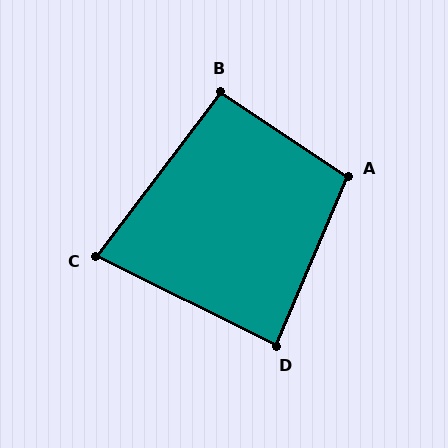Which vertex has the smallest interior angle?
C, at approximately 79 degrees.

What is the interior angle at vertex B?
Approximately 93 degrees (approximately right).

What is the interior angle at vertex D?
Approximately 87 degrees (approximately right).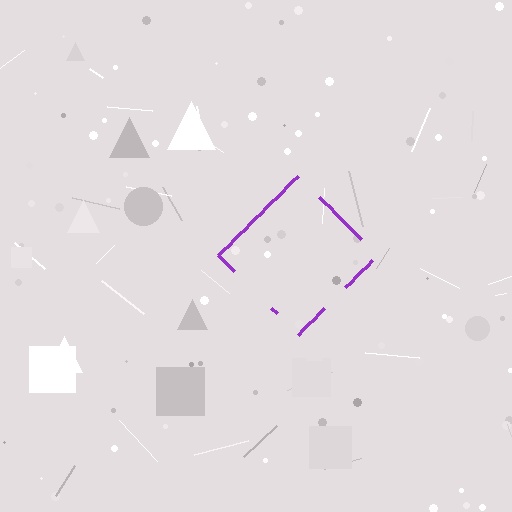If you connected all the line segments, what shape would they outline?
They would outline a diamond.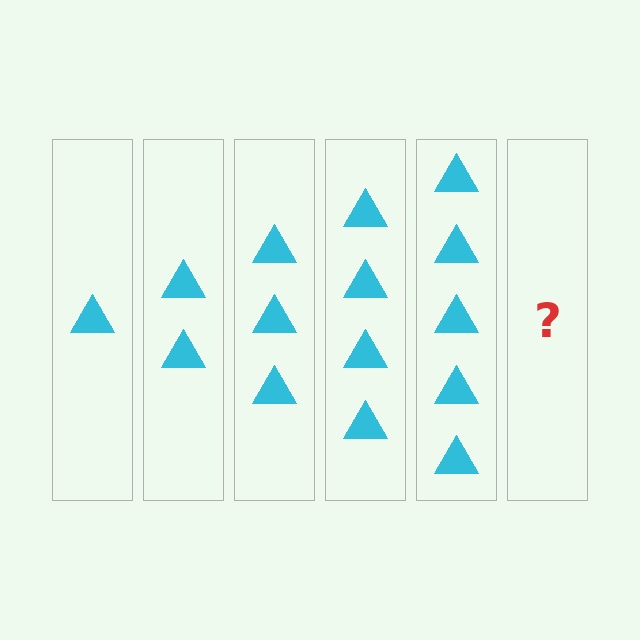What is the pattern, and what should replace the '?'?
The pattern is that each step adds one more triangle. The '?' should be 6 triangles.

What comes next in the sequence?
The next element should be 6 triangles.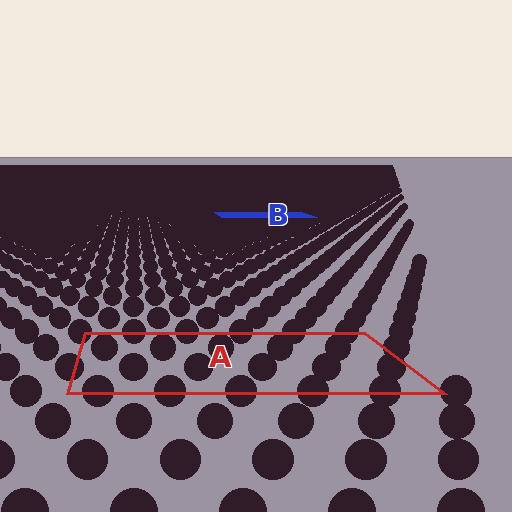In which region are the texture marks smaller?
The texture marks are smaller in region B, because it is farther away.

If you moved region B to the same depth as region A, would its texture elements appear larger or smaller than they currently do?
They would appear larger. At a closer depth, the same texture elements are projected at a bigger on-screen size.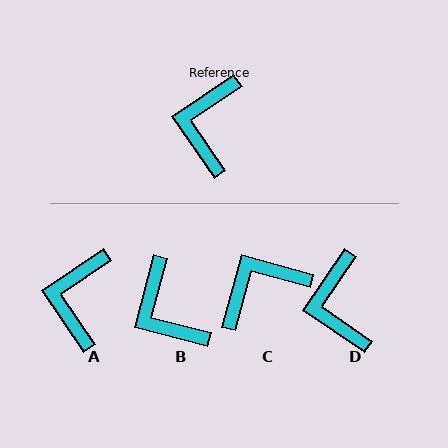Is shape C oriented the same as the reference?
No, it is off by about 49 degrees.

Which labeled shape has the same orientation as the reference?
A.